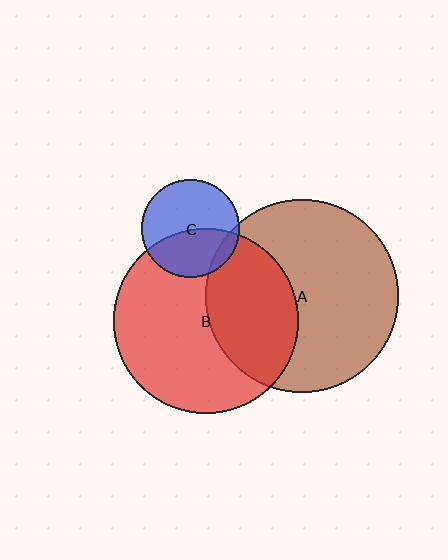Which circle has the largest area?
Circle A (brown).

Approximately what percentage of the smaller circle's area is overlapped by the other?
Approximately 40%.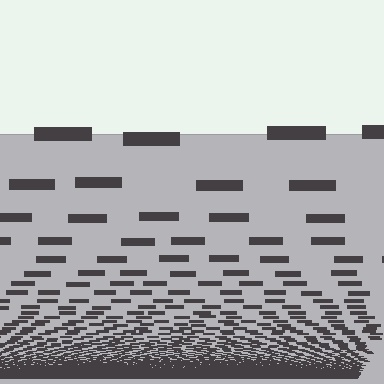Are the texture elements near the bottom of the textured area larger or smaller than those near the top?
Smaller. The gradient is inverted — elements near the bottom are smaller and denser.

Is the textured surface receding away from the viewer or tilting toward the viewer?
The surface appears to tilt toward the viewer. Texture elements get larger and sparser toward the top.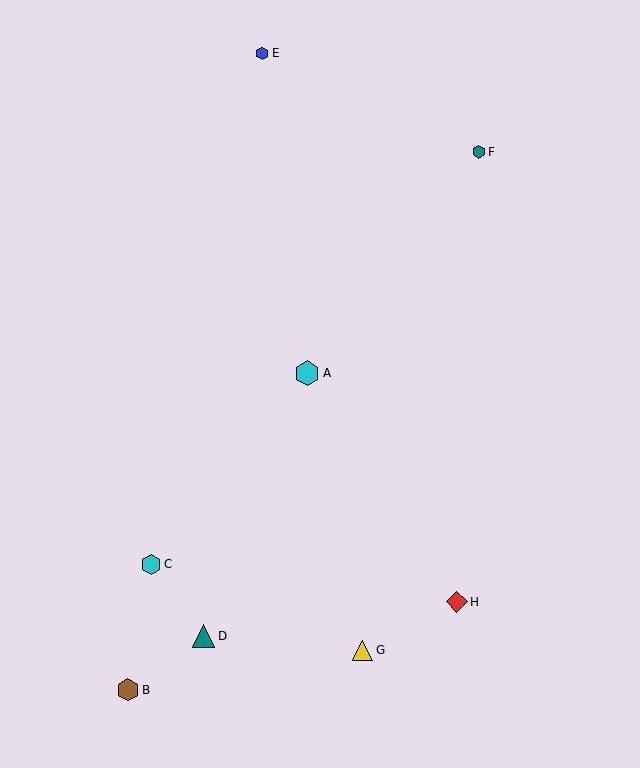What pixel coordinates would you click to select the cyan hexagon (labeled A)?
Click at (307, 373) to select the cyan hexagon A.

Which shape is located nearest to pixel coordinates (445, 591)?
The red diamond (labeled H) at (457, 602) is nearest to that location.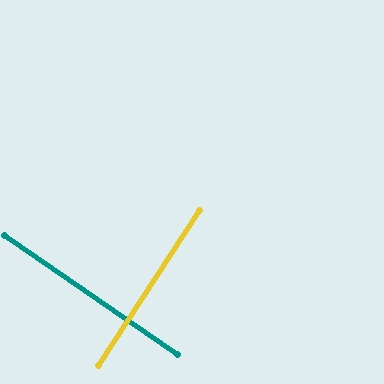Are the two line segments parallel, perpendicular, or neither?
Perpendicular — they meet at approximately 88°.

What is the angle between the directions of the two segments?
Approximately 88 degrees.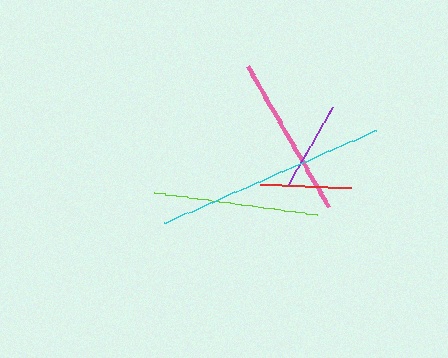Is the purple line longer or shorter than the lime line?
The lime line is longer than the purple line.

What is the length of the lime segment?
The lime segment is approximately 164 pixels long.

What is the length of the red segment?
The red segment is approximately 91 pixels long.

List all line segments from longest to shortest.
From longest to shortest: cyan, lime, pink, purple, red.